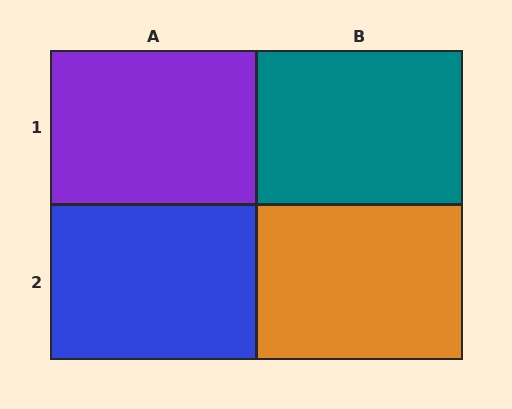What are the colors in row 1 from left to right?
Purple, teal.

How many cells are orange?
1 cell is orange.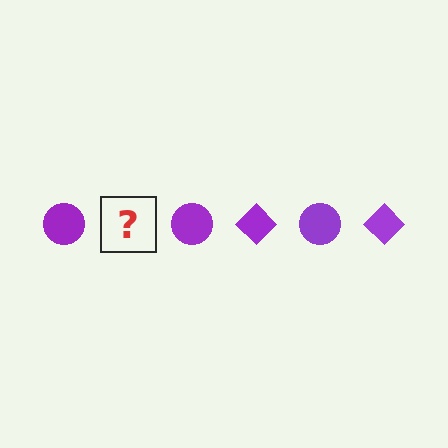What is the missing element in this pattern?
The missing element is a purple diamond.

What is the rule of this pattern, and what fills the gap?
The rule is that the pattern cycles through circle, diamond shapes in purple. The gap should be filled with a purple diamond.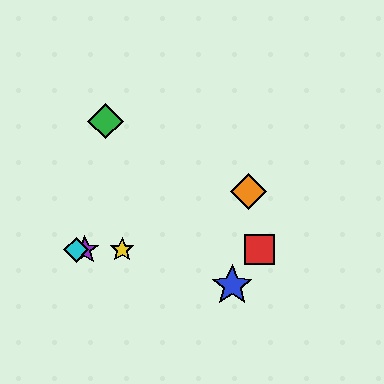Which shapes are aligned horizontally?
The red square, the yellow star, the purple star, the cyan diamond are aligned horizontally.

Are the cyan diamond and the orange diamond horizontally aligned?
No, the cyan diamond is at y≈250 and the orange diamond is at y≈192.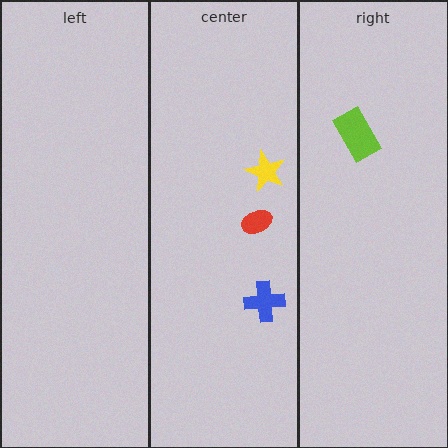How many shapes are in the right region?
1.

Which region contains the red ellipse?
The center region.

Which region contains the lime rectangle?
The right region.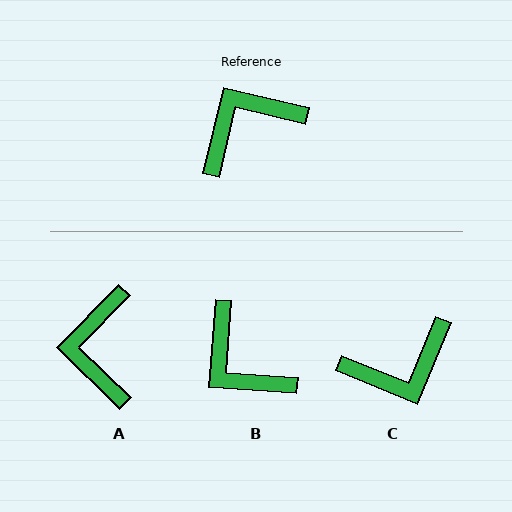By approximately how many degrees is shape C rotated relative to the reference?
Approximately 171 degrees counter-clockwise.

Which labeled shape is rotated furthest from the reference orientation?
C, about 171 degrees away.